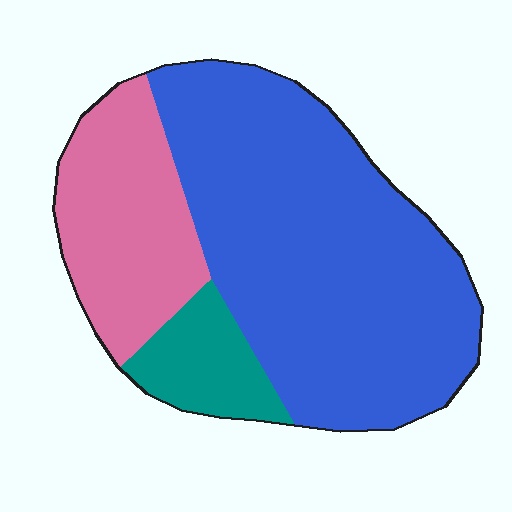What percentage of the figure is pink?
Pink covers 24% of the figure.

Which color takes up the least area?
Teal, at roughly 10%.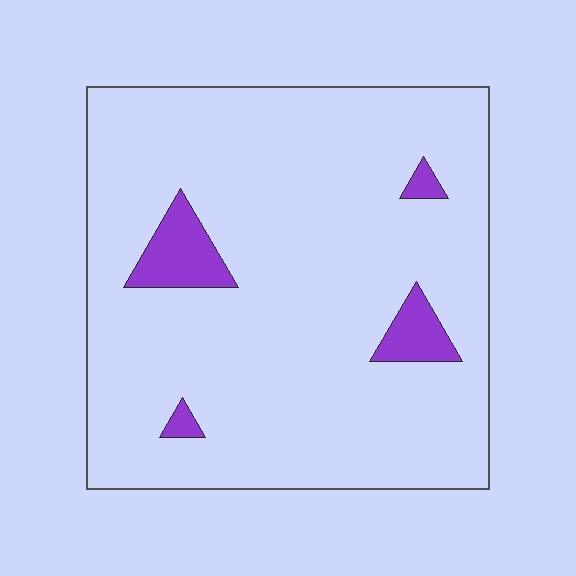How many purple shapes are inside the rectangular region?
4.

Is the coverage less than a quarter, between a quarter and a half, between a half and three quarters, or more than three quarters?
Less than a quarter.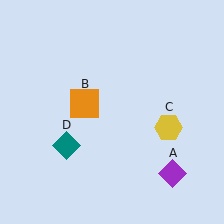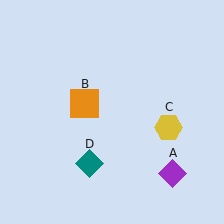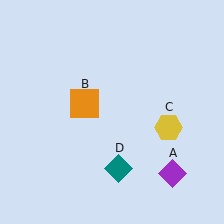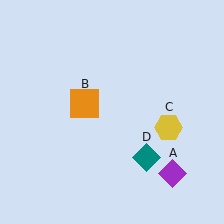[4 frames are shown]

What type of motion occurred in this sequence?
The teal diamond (object D) rotated counterclockwise around the center of the scene.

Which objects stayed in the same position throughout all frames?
Purple diamond (object A) and orange square (object B) and yellow hexagon (object C) remained stationary.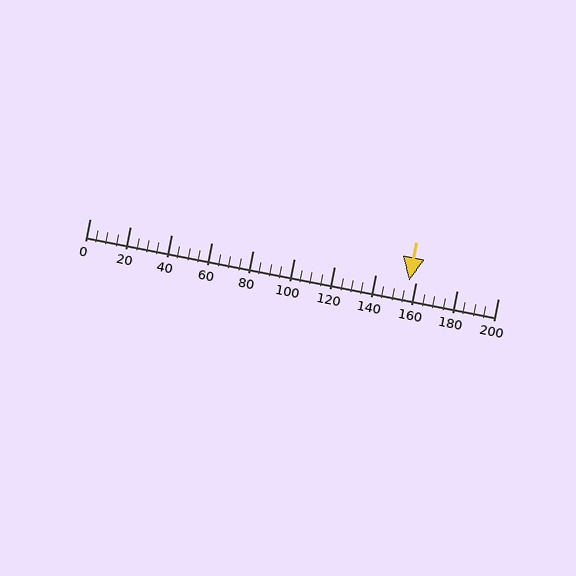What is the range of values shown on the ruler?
The ruler shows values from 0 to 200.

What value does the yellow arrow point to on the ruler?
The yellow arrow points to approximately 157.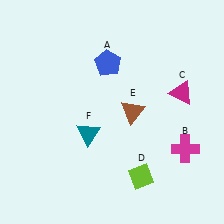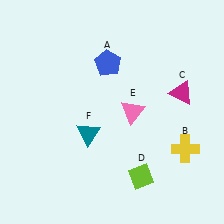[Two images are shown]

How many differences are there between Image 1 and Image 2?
There are 2 differences between the two images.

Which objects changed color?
B changed from magenta to yellow. E changed from brown to pink.